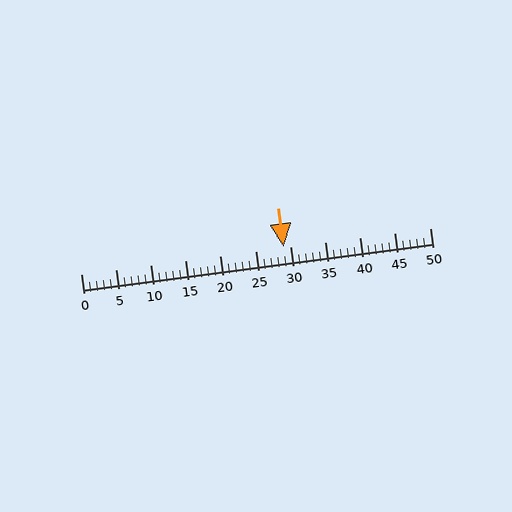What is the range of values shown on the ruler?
The ruler shows values from 0 to 50.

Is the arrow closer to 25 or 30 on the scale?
The arrow is closer to 30.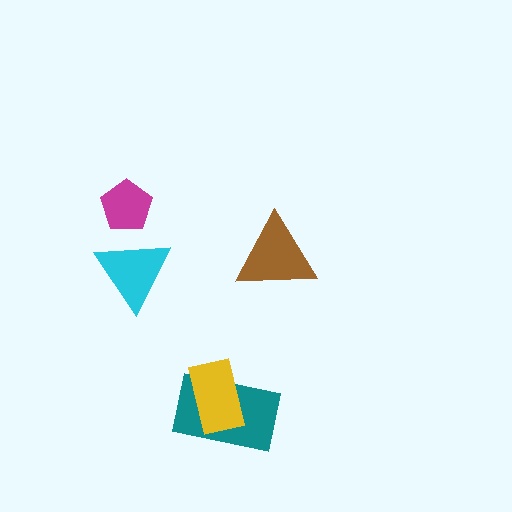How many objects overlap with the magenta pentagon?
0 objects overlap with the magenta pentagon.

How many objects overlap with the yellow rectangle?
1 object overlaps with the yellow rectangle.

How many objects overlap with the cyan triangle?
0 objects overlap with the cyan triangle.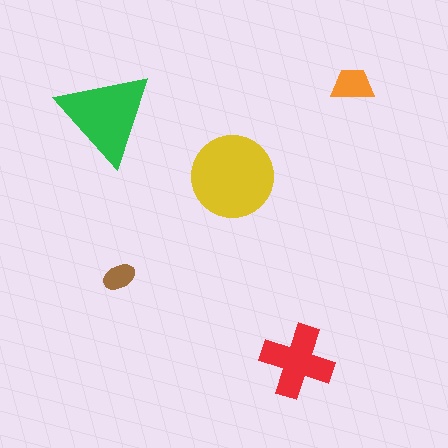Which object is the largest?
The yellow circle.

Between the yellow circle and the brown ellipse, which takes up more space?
The yellow circle.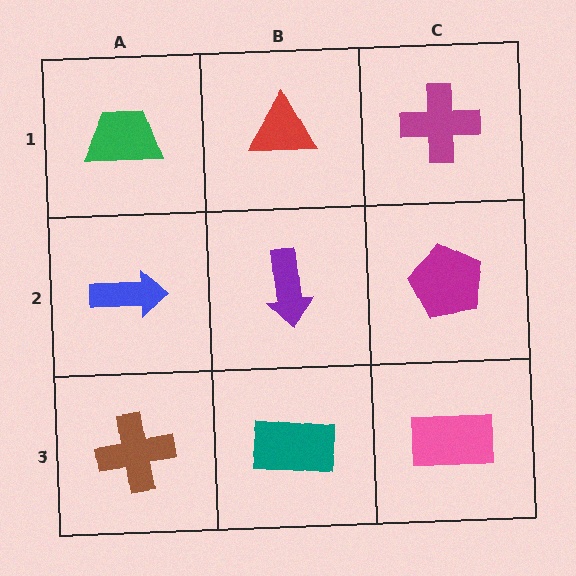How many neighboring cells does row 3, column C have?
2.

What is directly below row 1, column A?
A blue arrow.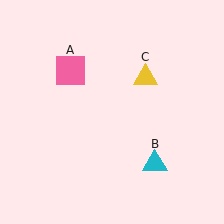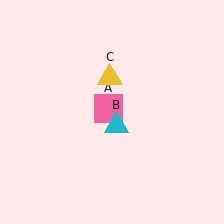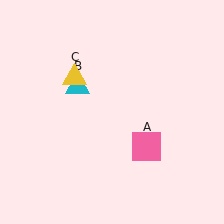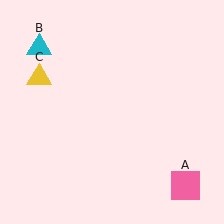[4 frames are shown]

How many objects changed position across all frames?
3 objects changed position: pink square (object A), cyan triangle (object B), yellow triangle (object C).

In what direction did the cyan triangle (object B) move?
The cyan triangle (object B) moved up and to the left.